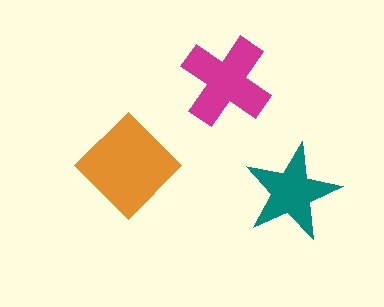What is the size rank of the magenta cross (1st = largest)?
2nd.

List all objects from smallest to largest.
The teal star, the magenta cross, the orange diamond.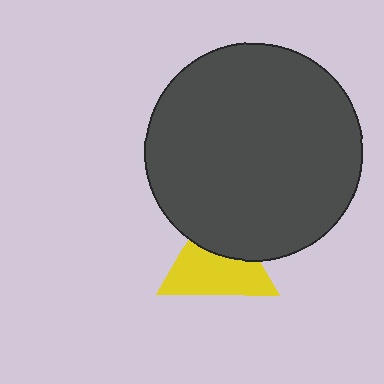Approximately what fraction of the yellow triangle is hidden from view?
Roughly 38% of the yellow triangle is hidden behind the dark gray circle.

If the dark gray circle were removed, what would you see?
You would see the complete yellow triangle.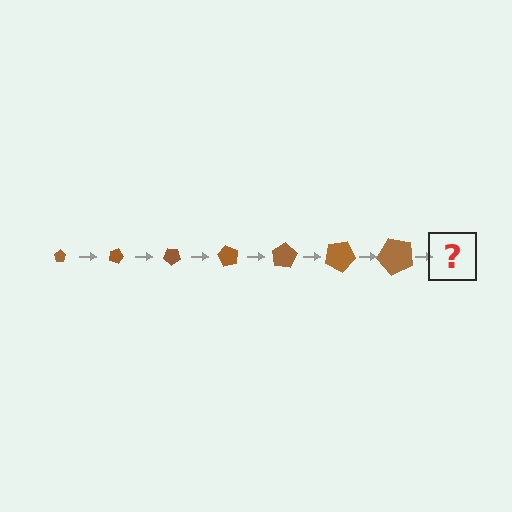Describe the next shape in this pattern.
It should be a pentagon, larger than the previous one and rotated 140 degrees from the start.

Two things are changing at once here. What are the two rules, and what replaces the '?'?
The two rules are that the pentagon grows larger each step and it rotates 20 degrees each step. The '?' should be a pentagon, larger than the previous one and rotated 140 degrees from the start.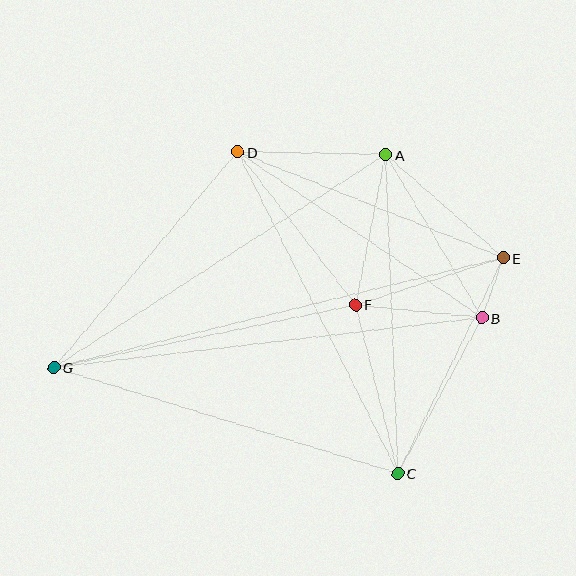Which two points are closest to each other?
Points B and E are closest to each other.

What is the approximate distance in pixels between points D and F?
The distance between D and F is approximately 193 pixels.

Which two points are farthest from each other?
Points E and G are farthest from each other.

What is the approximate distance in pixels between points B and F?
The distance between B and F is approximately 127 pixels.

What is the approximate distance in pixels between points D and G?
The distance between D and G is approximately 283 pixels.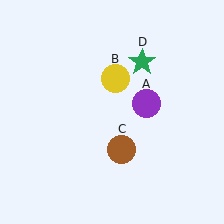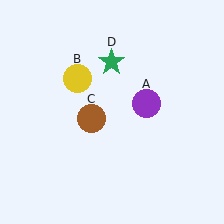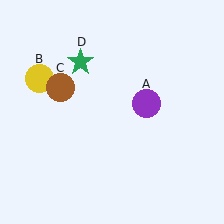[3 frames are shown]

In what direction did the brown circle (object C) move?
The brown circle (object C) moved up and to the left.